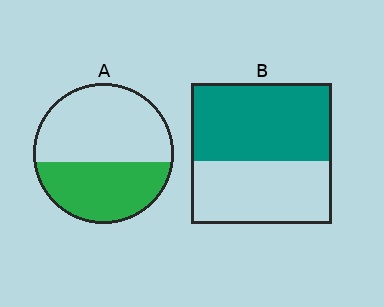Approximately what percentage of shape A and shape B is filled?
A is approximately 40% and B is approximately 55%.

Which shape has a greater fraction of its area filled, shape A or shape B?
Shape B.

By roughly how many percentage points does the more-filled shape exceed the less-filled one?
By roughly 15 percentage points (B over A).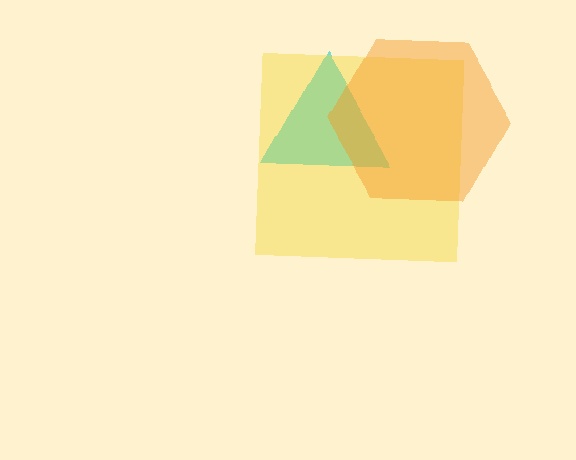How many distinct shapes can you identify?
There are 3 distinct shapes: a cyan triangle, a yellow square, an orange hexagon.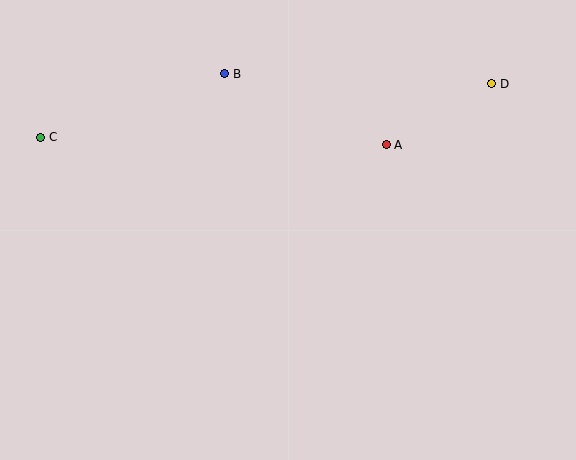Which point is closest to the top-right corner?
Point D is closest to the top-right corner.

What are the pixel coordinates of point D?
Point D is at (492, 84).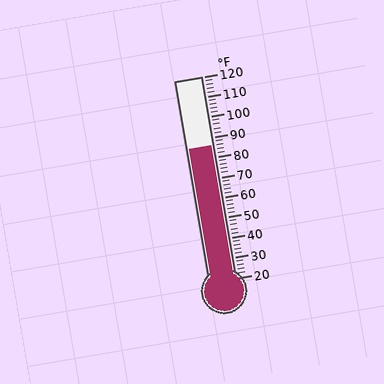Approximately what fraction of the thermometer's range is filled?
The thermometer is filled to approximately 65% of its range.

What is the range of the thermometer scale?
The thermometer scale ranges from 20°F to 120°F.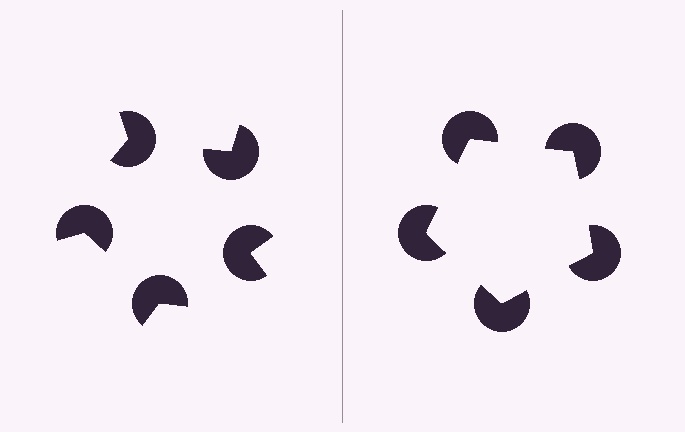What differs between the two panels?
The pac-man discs are positioned identically on both sides; only the wedge orientations differ. On the right they align to a pentagon; on the left they are misaligned.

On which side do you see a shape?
An illusory pentagon appears on the right side. On the left side the wedge cuts are rotated, so no coherent shape forms.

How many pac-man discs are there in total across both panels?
10 — 5 on each side.